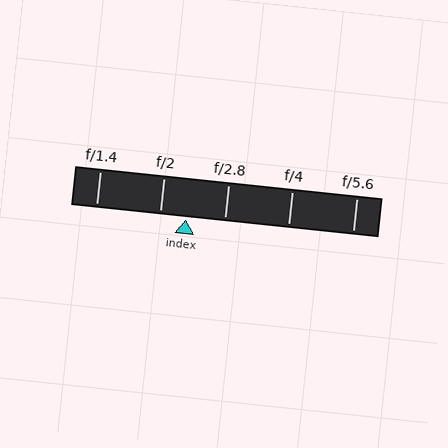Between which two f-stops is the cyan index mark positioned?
The index mark is between f/2 and f/2.8.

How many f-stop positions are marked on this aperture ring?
There are 5 f-stop positions marked.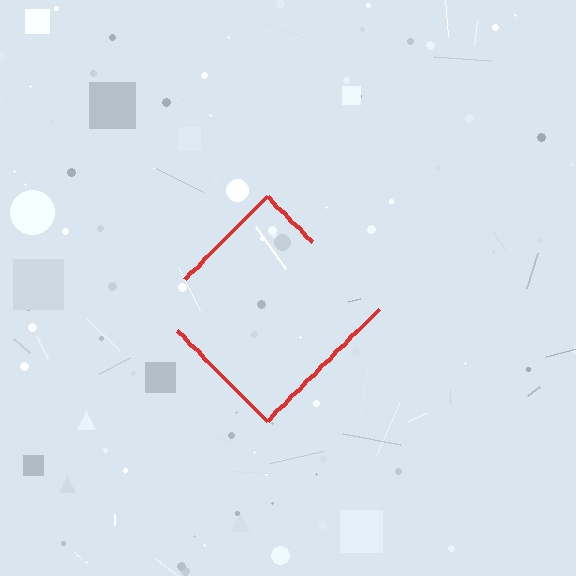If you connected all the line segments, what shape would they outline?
They would outline a diamond.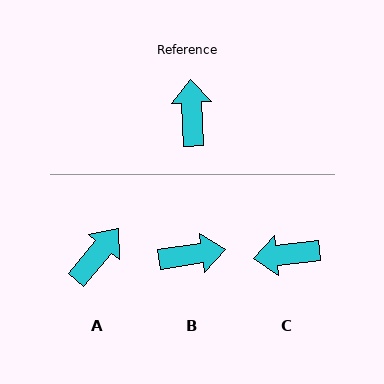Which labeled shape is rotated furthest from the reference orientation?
C, about 93 degrees away.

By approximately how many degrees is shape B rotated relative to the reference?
Approximately 85 degrees clockwise.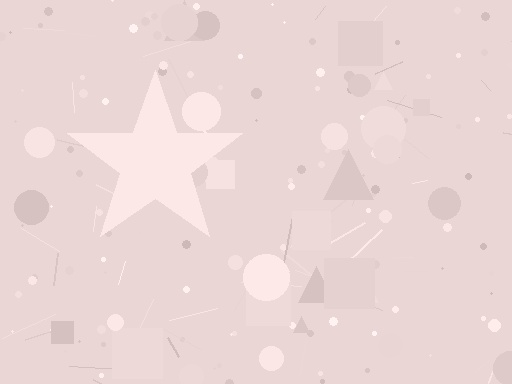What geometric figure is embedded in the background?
A star is embedded in the background.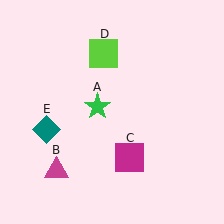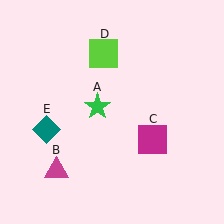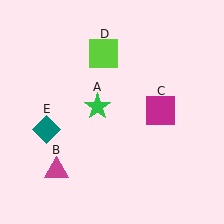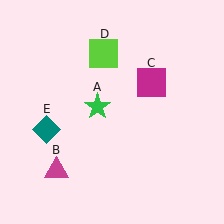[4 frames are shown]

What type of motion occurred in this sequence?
The magenta square (object C) rotated counterclockwise around the center of the scene.